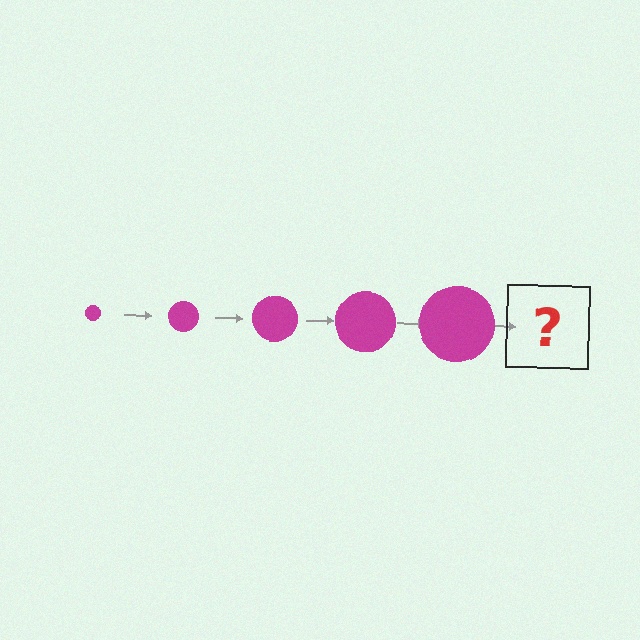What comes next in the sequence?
The next element should be a magenta circle, larger than the previous one.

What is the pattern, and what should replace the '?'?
The pattern is that the circle gets progressively larger each step. The '?' should be a magenta circle, larger than the previous one.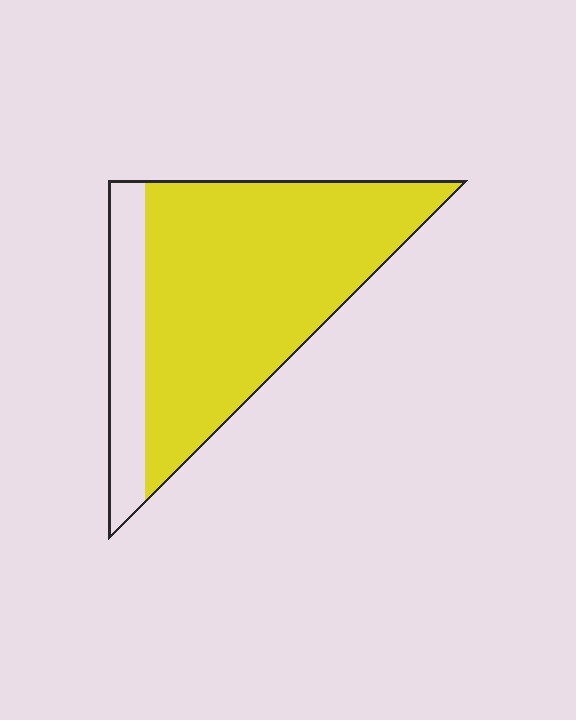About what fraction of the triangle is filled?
About four fifths (4/5).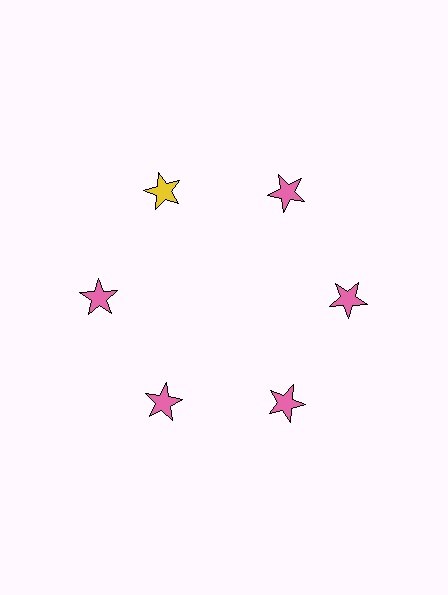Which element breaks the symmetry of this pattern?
The yellow star at roughly the 11 o'clock position breaks the symmetry. All other shapes are pink stars.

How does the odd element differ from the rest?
It has a different color: yellow instead of pink.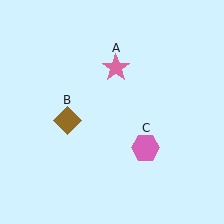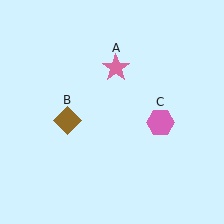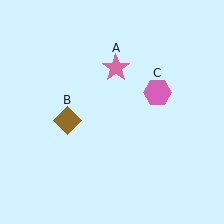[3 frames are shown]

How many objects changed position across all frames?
1 object changed position: pink hexagon (object C).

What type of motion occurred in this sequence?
The pink hexagon (object C) rotated counterclockwise around the center of the scene.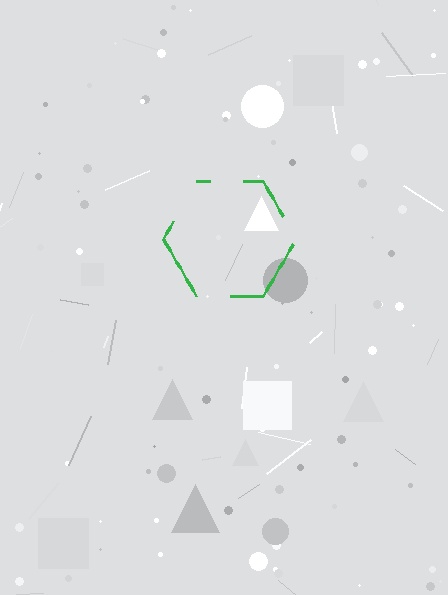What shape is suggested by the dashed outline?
The dashed outline suggests a hexagon.